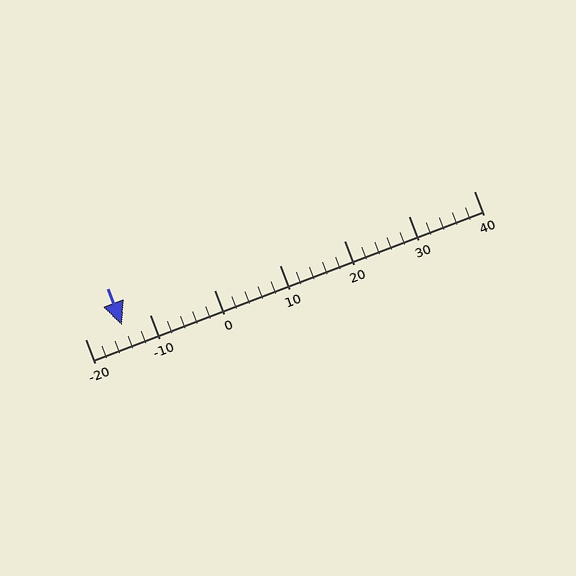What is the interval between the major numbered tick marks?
The major tick marks are spaced 10 units apart.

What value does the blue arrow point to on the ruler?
The blue arrow points to approximately -14.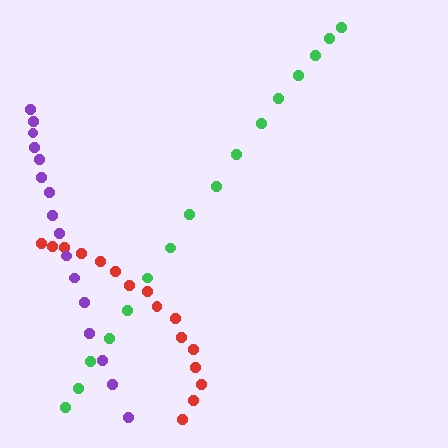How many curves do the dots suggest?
There are 3 distinct paths.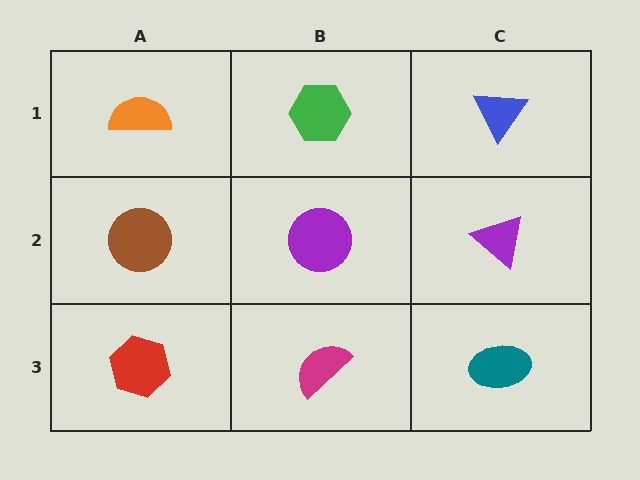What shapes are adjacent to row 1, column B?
A purple circle (row 2, column B), an orange semicircle (row 1, column A), a blue triangle (row 1, column C).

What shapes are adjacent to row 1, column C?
A purple triangle (row 2, column C), a green hexagon (row 1, column B).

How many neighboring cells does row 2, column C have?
3.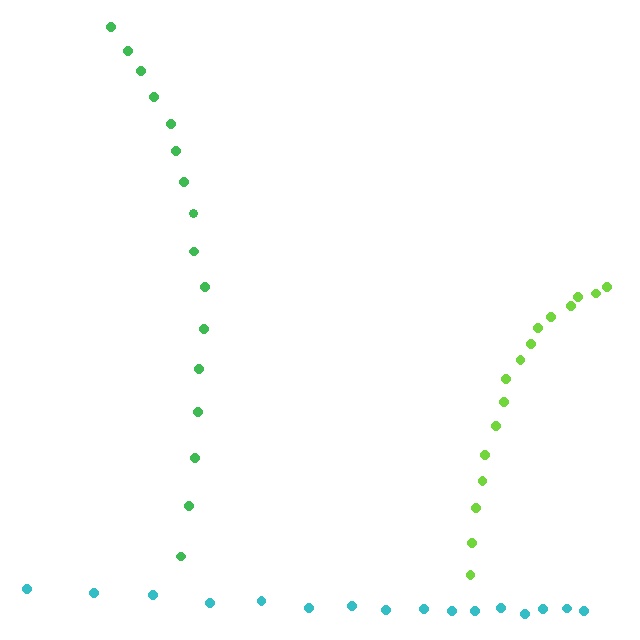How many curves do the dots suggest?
There are 3 distinct paths.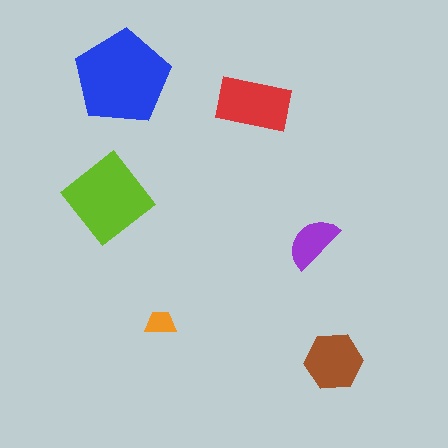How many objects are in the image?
There are 6 objects in the image.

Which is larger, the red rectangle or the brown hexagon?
The red rectangle.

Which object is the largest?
The blue pentagon.